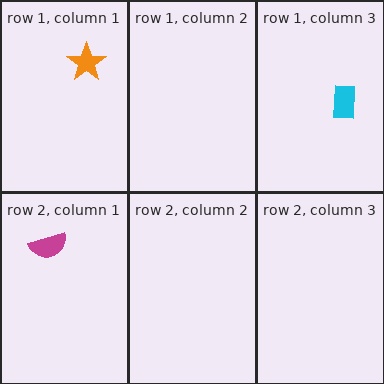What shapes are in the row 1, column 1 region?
The orange star.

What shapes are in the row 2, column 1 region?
The magenta semicircle.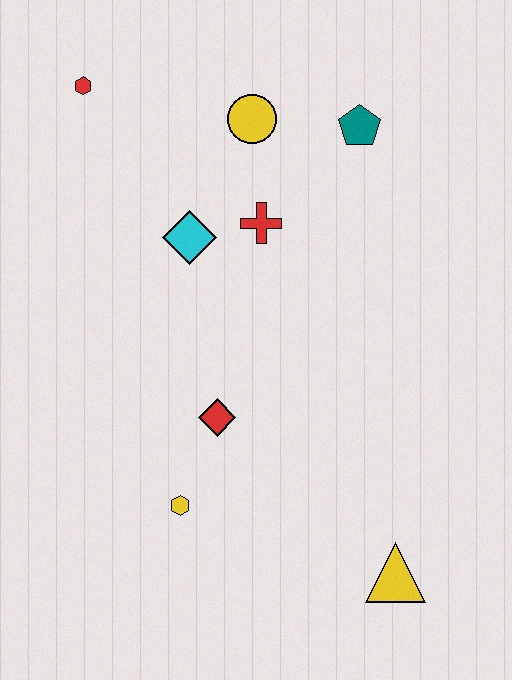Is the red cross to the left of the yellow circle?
No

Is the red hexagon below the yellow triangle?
No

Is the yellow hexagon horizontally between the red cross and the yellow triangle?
No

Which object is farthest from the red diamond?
The red hexagon is farthest from the red diamond.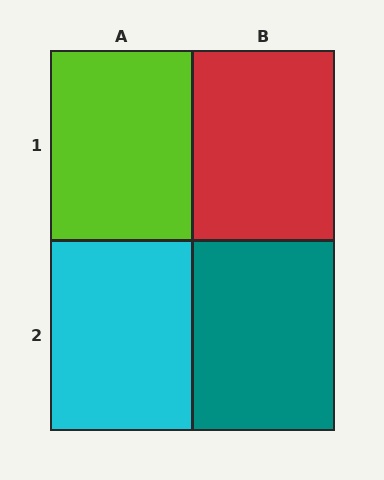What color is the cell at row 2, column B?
Teal.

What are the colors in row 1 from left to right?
Lime, red.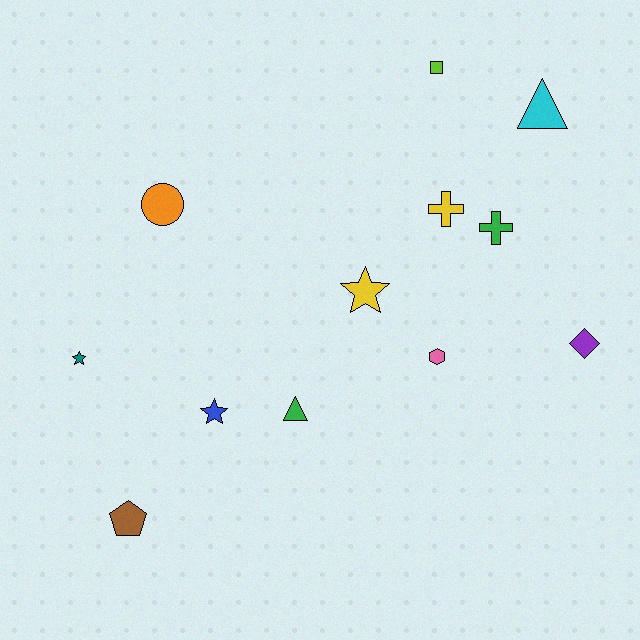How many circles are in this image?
There is 1 circle.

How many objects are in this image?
There are 12 objects.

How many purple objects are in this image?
There is 1 purple object.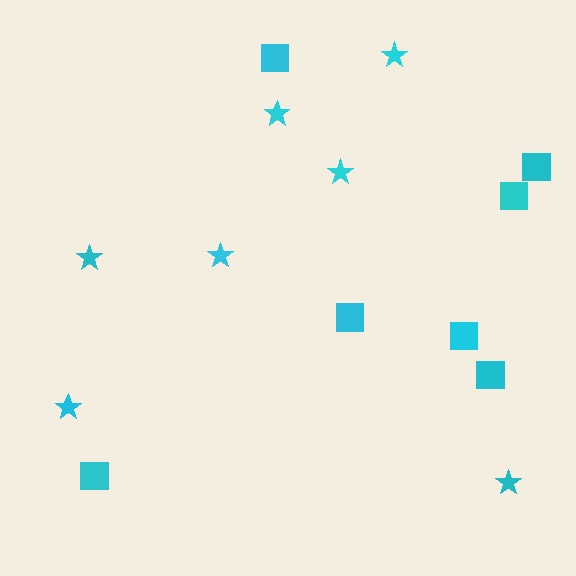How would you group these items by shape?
There are 2 groups: one group of squares (7) and one group of stars (7).